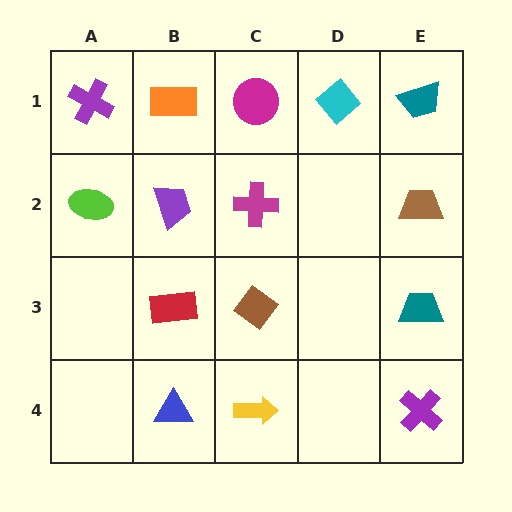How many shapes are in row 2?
4 shapes.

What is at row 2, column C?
A magenta cross.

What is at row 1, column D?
A cyan diamond.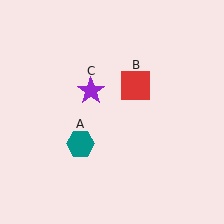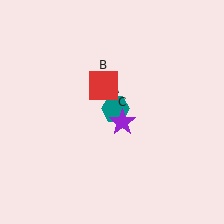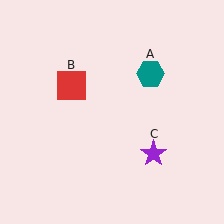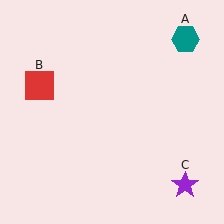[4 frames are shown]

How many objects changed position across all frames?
3 objects changed position: teal hexagon (object A), red square (object B), purple star (object C).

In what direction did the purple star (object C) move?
The purple star (object C) moved down and to the right.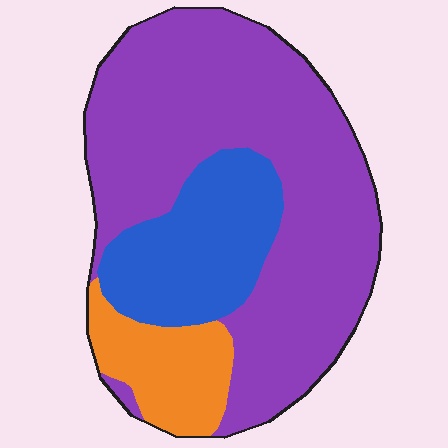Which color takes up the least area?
Orange, at roughly 15%.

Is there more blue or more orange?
Blue.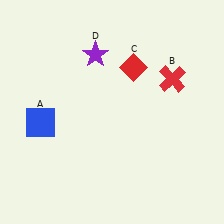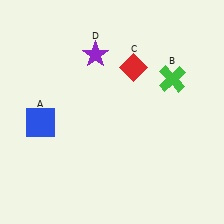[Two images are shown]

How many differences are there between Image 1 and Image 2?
There is 1 difference between the two images.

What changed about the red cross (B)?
In Image 1, B is red. In Image 2, it changed to green.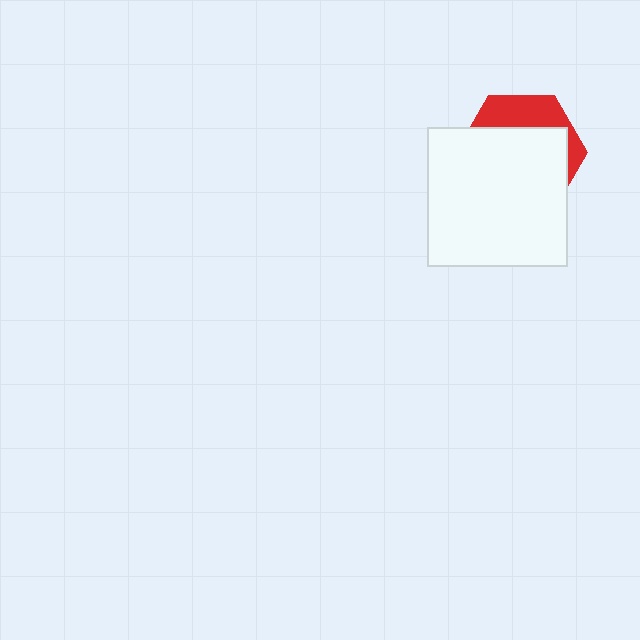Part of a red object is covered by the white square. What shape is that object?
It is a hexagon.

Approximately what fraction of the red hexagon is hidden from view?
Roughly 70% of the red hexagon is hidden behind the white square.